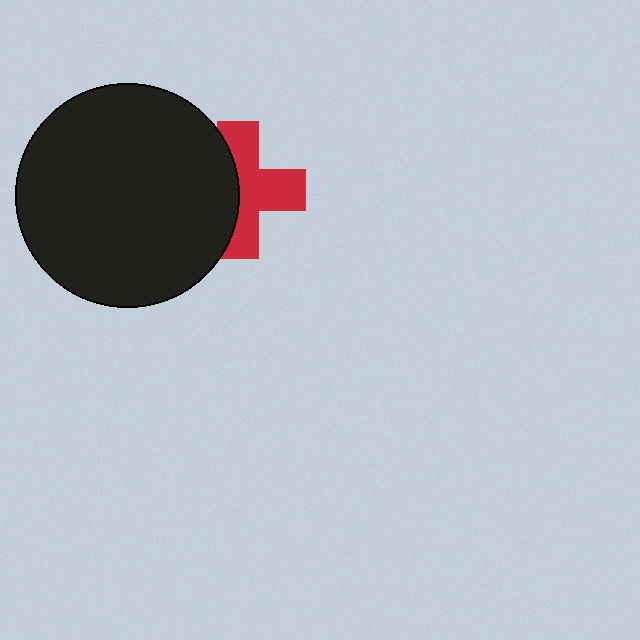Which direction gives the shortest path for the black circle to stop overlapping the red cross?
Moving left gives the shortest separation.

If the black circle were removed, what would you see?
You would see the complete red cross.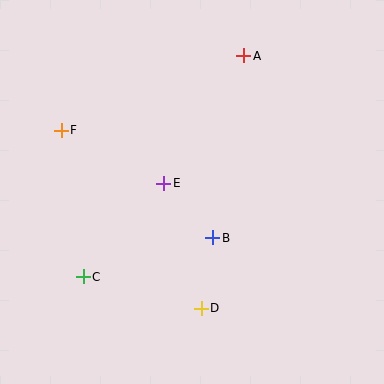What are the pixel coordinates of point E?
Point E is at (164, 183).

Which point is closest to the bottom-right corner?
Point D is closest to the bottom-right corner.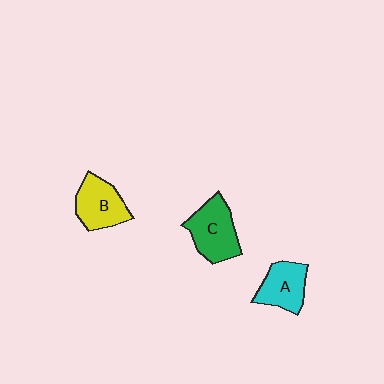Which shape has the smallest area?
Shape A (cyan).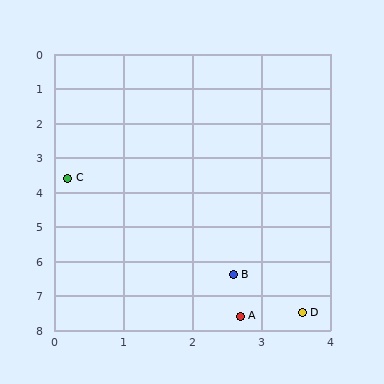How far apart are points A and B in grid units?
Points A and B are about 1.2 grid units apart.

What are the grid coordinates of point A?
Point A is at approximately (2.7, 7.6).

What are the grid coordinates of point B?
Point B is at approximately (2.6, 6.4).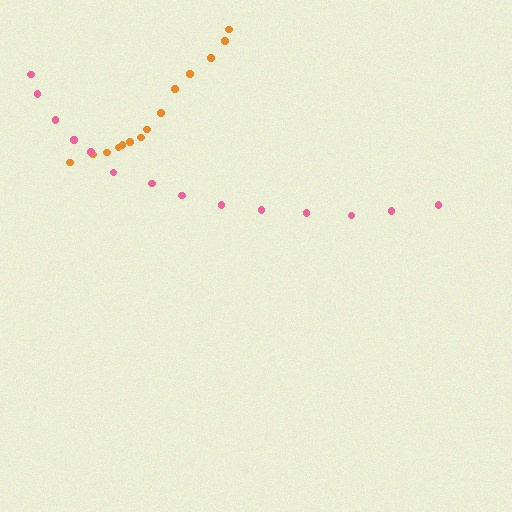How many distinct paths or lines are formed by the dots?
There are 2 distinct paths.